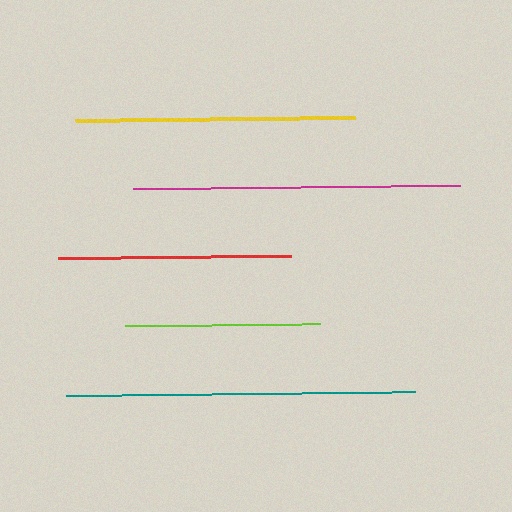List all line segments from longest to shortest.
From longest to shortest: teal, magenta, yellow, red, lime.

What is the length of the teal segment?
The teal segment is approximately 349 pixels long.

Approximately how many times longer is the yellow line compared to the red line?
The yellow line is approximately 1.2 times the length of the red line.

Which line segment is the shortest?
The lime line is the shortest at approximately 195 pixels.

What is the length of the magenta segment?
The magenta segment is approximately 328 pixels long.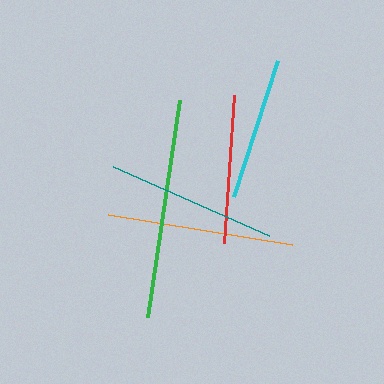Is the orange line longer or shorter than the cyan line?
The orange line is longer than the cyan line.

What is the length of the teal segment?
The teal segment is approximately 170 pixels long.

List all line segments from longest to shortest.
From longest to shortest: green, orange, teal, red, cyan.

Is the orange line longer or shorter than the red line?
The orange line is longer than the red line.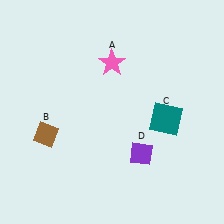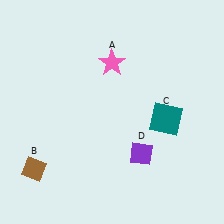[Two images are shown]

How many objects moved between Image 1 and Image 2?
1 object moved between the two images.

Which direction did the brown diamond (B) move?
The brown diamond (B) moved down.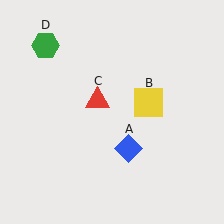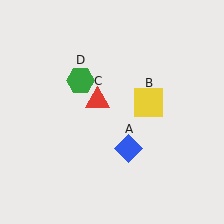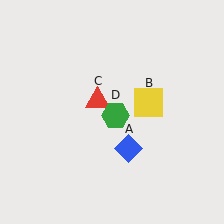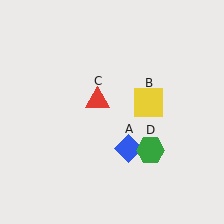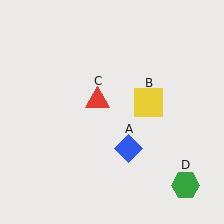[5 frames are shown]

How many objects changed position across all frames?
1 object changed position: green hexagon (object D).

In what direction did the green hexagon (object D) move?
The green hexagon (object D) moved down and to the right.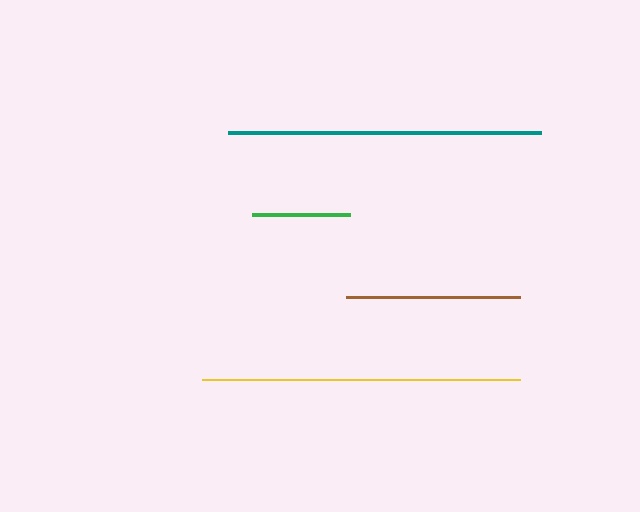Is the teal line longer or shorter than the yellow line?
The yellow line is longer than the teal line.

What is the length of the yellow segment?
The yellow segment is approximately 318 pixels long.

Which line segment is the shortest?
The green line is the shortest at approximately 98 pixels.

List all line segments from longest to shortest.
From longest to shortest: yellow, teal, brown, green.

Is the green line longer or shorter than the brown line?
The brown line is longer than the green line.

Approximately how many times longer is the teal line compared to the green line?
The teal line is approximately 3.2 times the length of the green line.